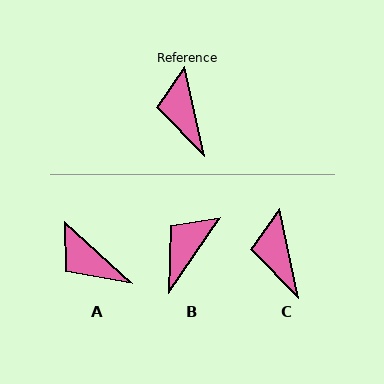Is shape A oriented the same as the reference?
No, it is off by about 35 degrees.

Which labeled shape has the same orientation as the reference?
C.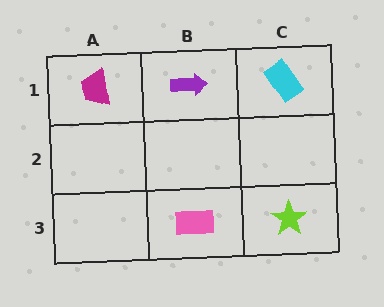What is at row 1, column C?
A cyan rectangle.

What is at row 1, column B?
A purple arrow.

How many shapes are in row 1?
3 shapes.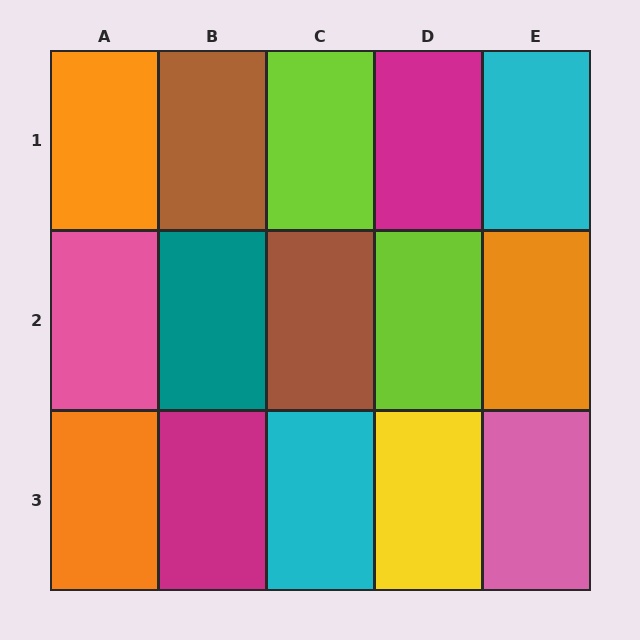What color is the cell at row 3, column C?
Cyan.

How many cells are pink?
2 cells are pink.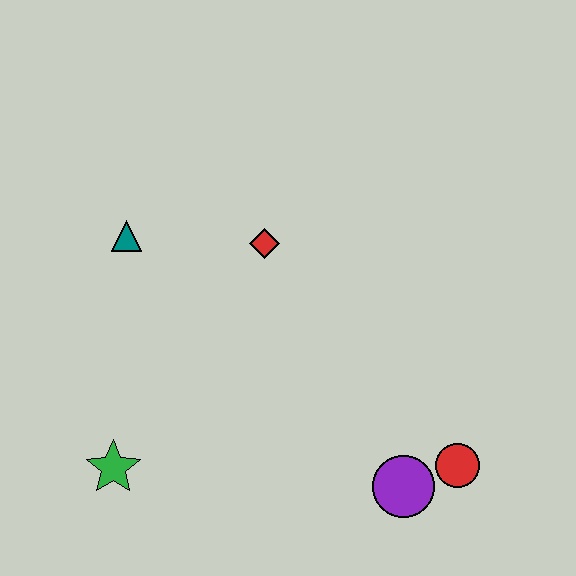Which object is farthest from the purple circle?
The teal triangle is farthest from the purple circle.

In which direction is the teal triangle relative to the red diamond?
The teal triangle is to the left of the red diamond.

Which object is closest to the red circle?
The purple circle is closest to the red circle.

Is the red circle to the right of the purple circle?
Yes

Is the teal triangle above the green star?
Yes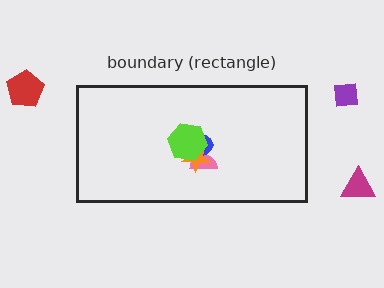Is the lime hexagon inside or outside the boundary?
Inside.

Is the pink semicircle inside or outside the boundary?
Inside.